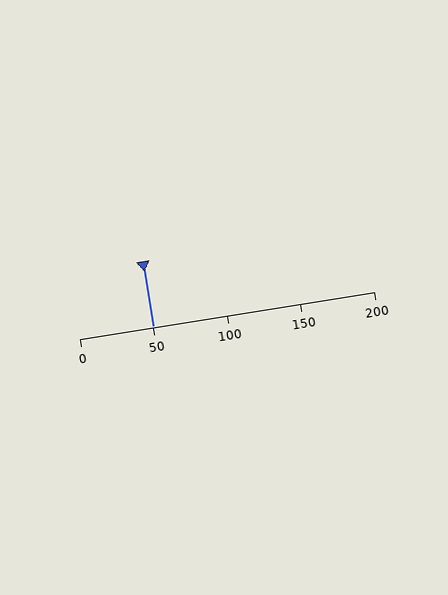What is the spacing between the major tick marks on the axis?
The major ticks are spaced 50 apart.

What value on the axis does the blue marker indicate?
The marker indicates approximately 50.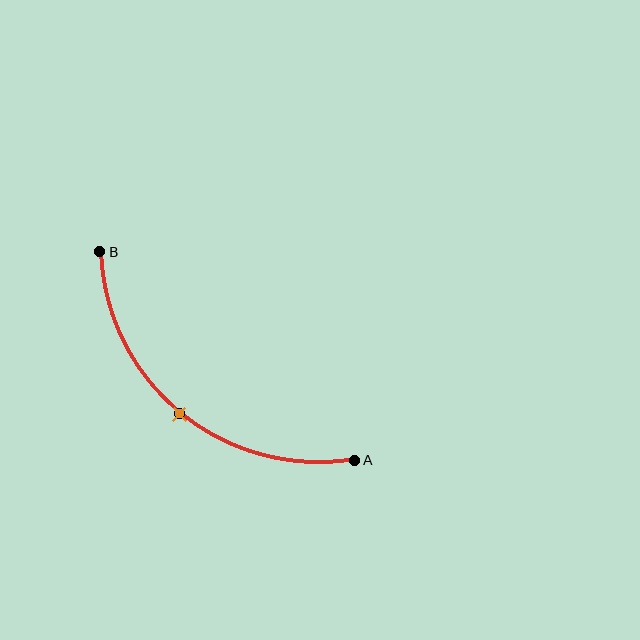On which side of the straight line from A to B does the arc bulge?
The arc bulges below and to the left of the straight line connecting A and B.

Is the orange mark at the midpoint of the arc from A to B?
Yes. The orange mark lies on the arc at equal arc-length from both A and B — it is the arc midpoint.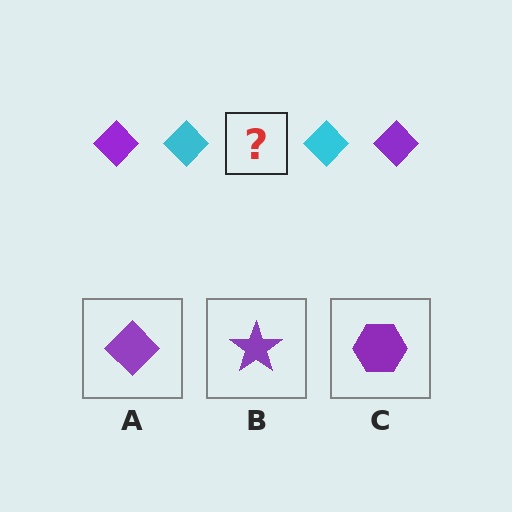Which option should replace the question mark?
Option A.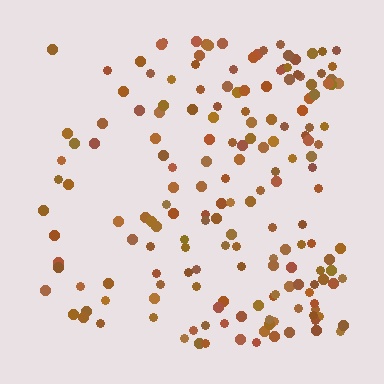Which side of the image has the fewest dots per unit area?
The left.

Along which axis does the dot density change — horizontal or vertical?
Horizontal.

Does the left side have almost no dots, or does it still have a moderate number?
Still a moderate number, just noticeably fewer than the right.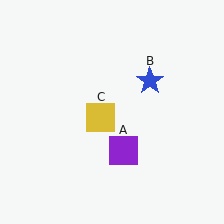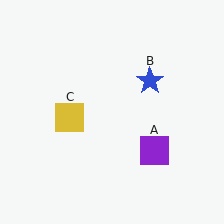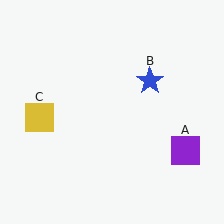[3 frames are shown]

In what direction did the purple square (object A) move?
The purple square (object A) moved right.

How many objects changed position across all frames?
2 objects changed position: purple square (object A), yellow square (object C).